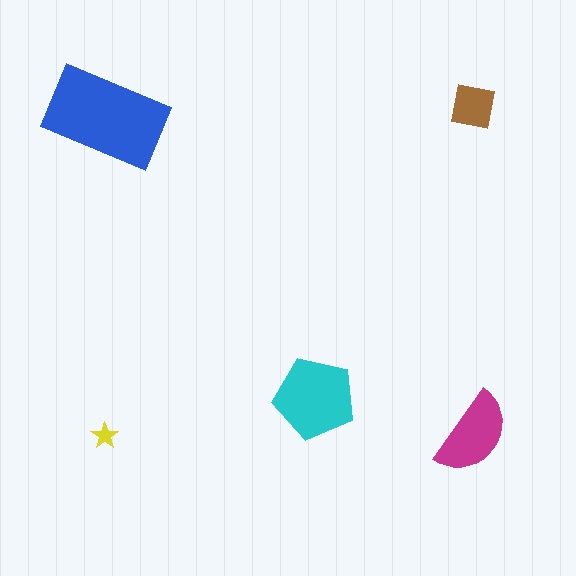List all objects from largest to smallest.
The blue rectangle, the cyan pentagon, the magenta semicircle, the brown square, the yellow star.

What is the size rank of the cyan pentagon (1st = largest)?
2nd.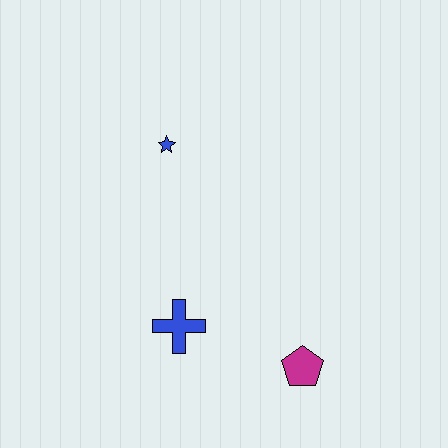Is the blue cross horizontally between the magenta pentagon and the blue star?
Yes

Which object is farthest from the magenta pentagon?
The blue star is farthest from the magenta pentagon.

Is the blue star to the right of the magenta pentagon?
No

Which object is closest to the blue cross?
The magenta pentagon is closest to the blue cross.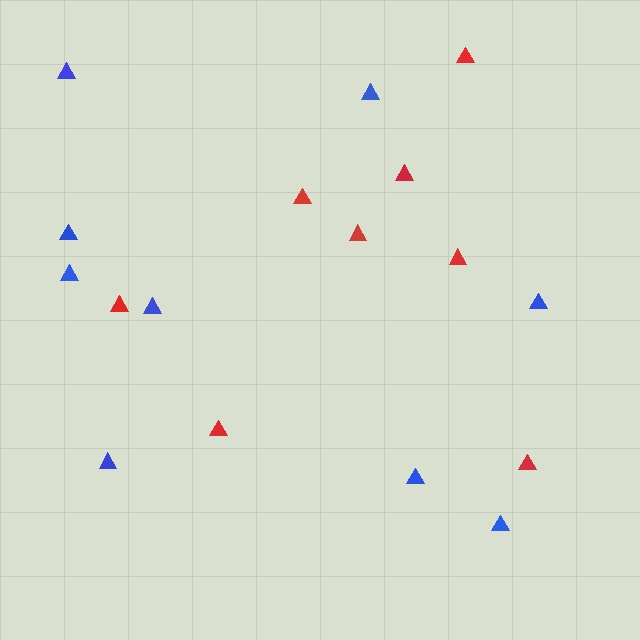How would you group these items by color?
There are 2 groups: one group of blue triangles (9) and one group of red triangles (8).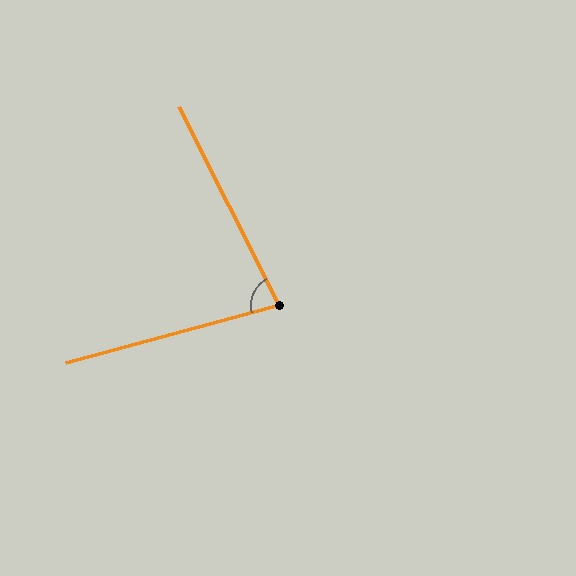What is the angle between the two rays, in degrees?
Approximately 78 degrees.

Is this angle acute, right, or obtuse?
It is acute.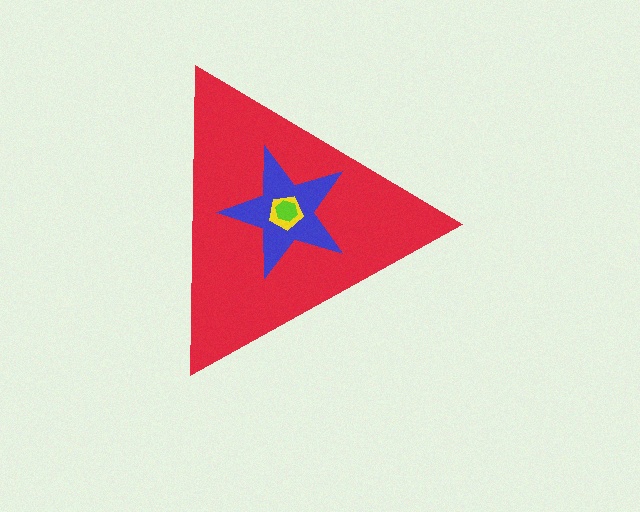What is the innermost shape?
The lime hexagon.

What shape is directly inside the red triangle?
The blue star.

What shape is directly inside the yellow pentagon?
The lime hexagon.